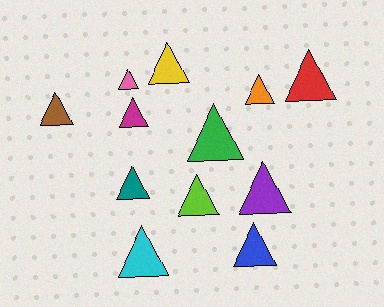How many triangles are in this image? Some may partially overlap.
There are 12 triangles.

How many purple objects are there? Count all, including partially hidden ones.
There is 1 purple object.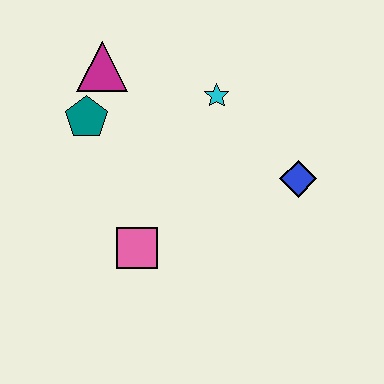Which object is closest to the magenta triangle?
The teal pentagon is closest to the magenta triangle.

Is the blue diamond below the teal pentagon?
Yes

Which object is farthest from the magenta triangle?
The blue diamond is farthest from the magenta triangle.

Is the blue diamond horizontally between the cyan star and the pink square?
No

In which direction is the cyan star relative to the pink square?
The cyan star is above the pink square.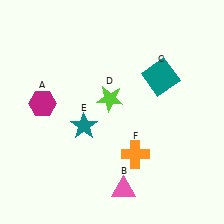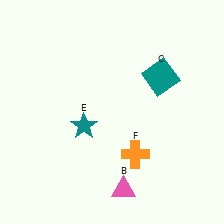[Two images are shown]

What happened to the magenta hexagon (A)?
The magenta hexagon (A) was removed in Image 2. It was in the top-left area of Image 1.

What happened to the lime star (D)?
The lime star (D) was removed in Image 2. It was in the top-left area of Image 1.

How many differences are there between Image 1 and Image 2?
There are 2 differences between the two images.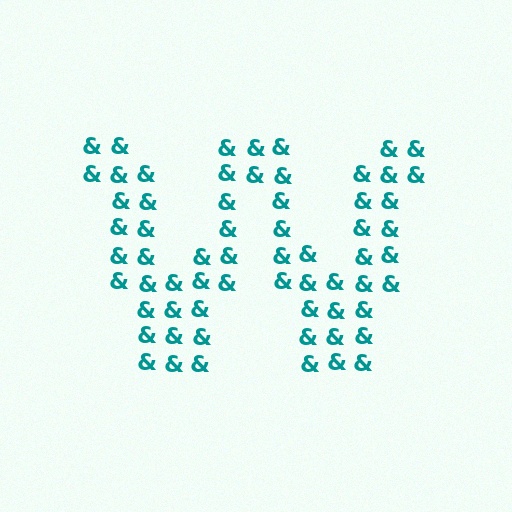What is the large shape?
The large shape is the letter W.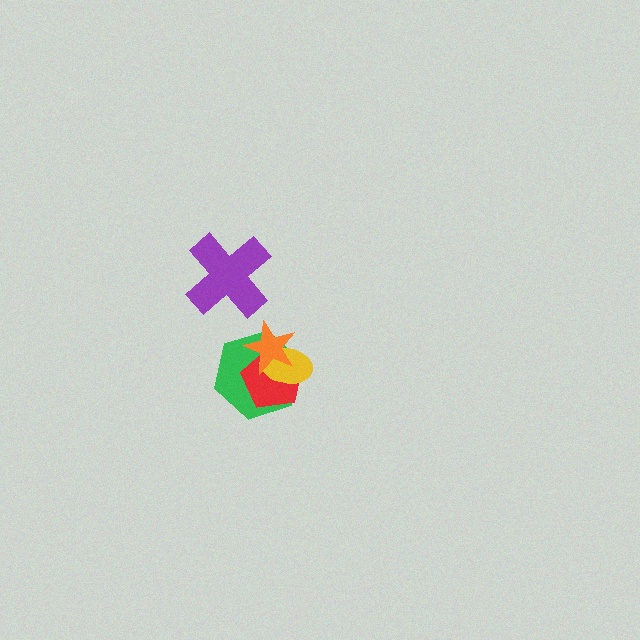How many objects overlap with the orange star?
3 objects overlap with the orange star.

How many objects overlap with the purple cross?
0 objects overlap with the purple cross.